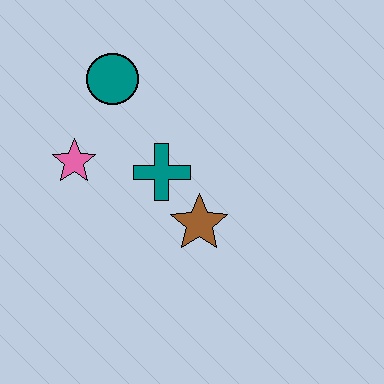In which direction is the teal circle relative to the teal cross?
The teal circle is above the teal cross.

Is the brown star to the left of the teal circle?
No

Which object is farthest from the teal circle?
The brown star is farthest from the teal circle.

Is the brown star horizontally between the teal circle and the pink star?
No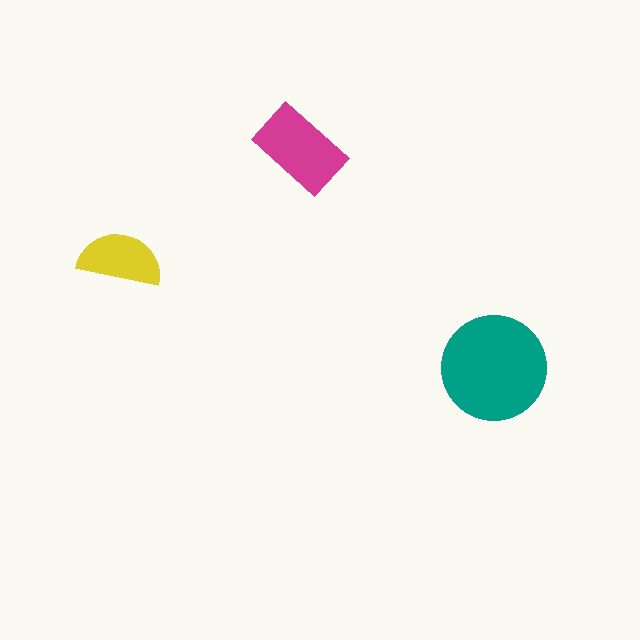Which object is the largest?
The teal circle.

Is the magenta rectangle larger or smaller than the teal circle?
Smaller.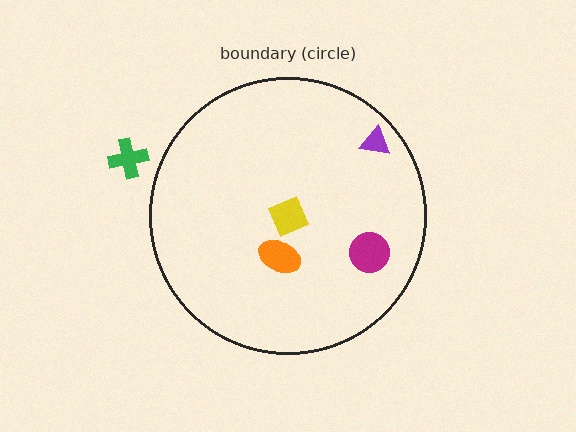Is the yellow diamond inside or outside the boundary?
Inside.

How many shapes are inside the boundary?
4 inside, 1 outside.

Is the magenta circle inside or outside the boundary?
Inside.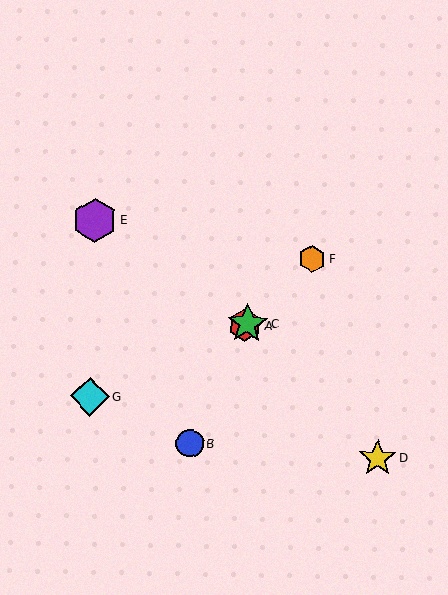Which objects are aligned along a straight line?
Objects A, C, G are aligned along a straight line.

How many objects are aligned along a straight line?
3 objects (A, C, G) are aligned along a straight line.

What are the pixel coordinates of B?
Object B is at (190, 444).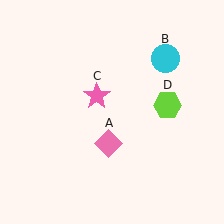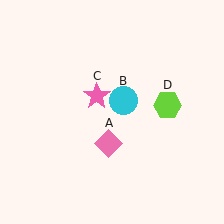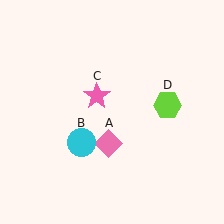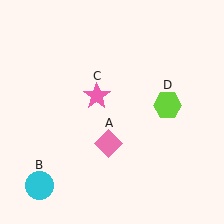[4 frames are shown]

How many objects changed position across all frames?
1 object changed position: cyan circle (object B).